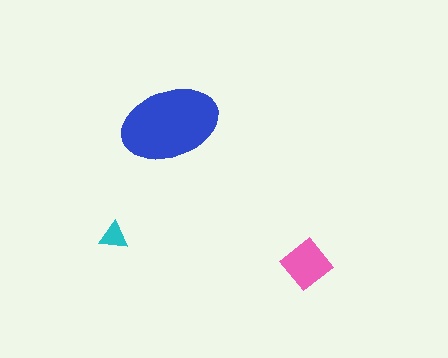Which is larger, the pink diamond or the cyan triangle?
The pink diamond.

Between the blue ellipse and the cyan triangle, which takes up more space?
The blue ellipse.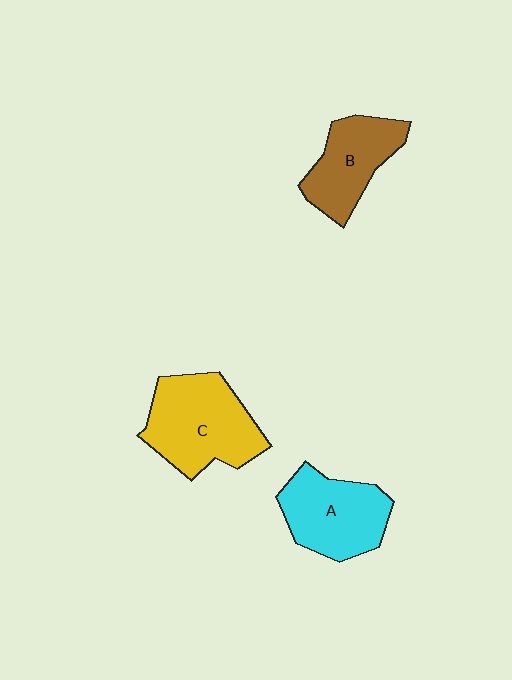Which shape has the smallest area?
Shape B (brown).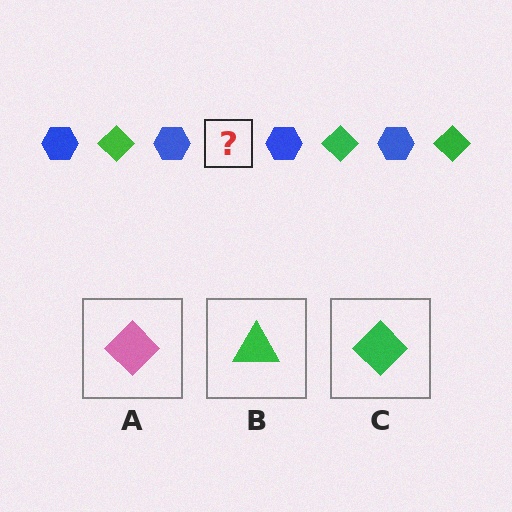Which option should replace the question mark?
Option C.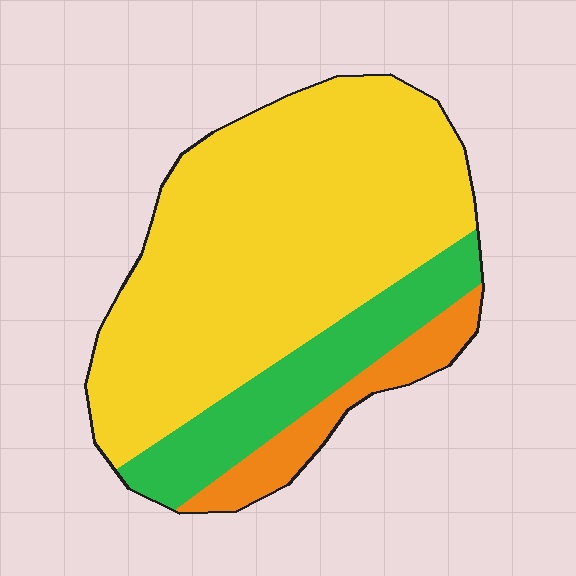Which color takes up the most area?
Yellow, at roughly 70%.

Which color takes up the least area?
Orange, at roughly 10%.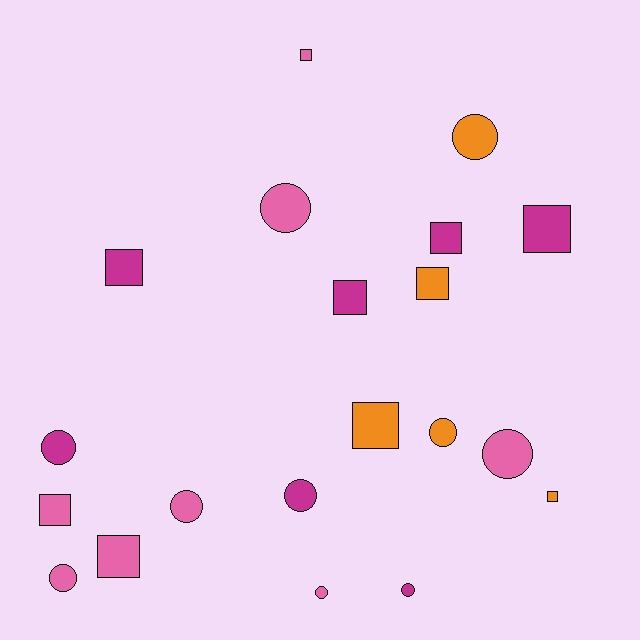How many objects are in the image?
There are 20 objects.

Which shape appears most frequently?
Square, with 10 objects.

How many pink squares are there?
There are 3 pink squares.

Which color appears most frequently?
Pink, with 8 objects.